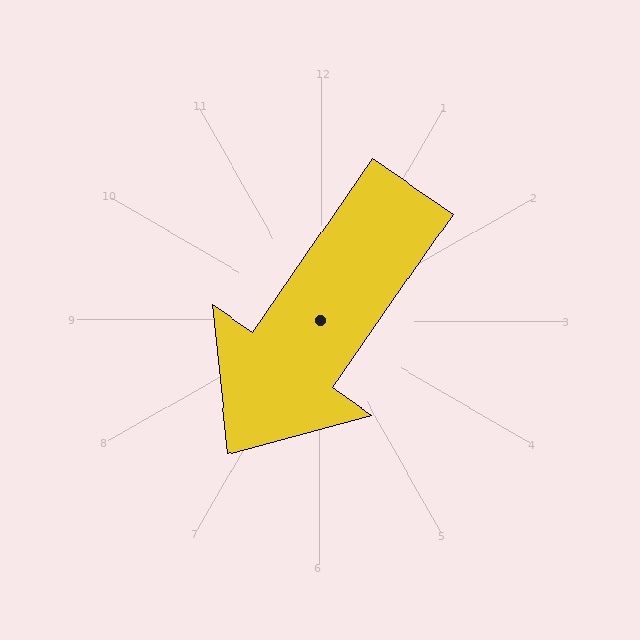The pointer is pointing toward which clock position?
Roughly 7 o'clock.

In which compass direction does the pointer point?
Southwest.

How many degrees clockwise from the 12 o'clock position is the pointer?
Approximately 214 degrees.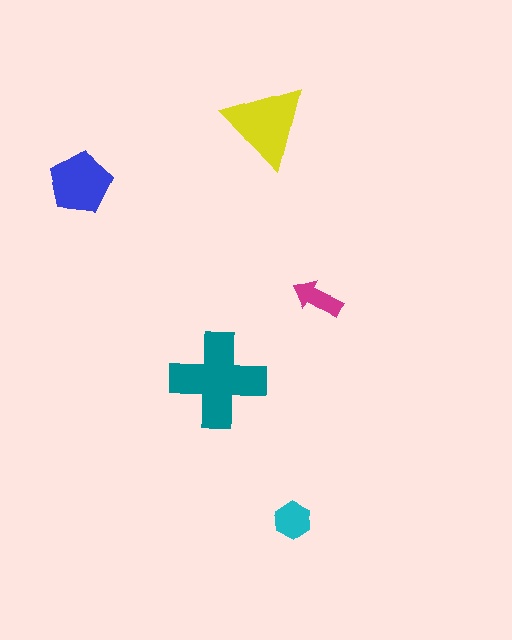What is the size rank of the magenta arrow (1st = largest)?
5th.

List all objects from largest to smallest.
The teal cross, the yellow triangle, the blue pentagon, the cyan hexagon, the magenta arrow.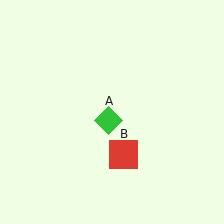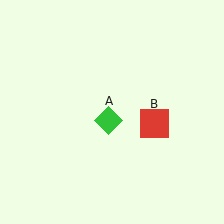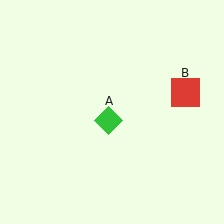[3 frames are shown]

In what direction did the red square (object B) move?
The red square (object B) moved up and to the right.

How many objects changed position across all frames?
1 object changed position: red square (object B).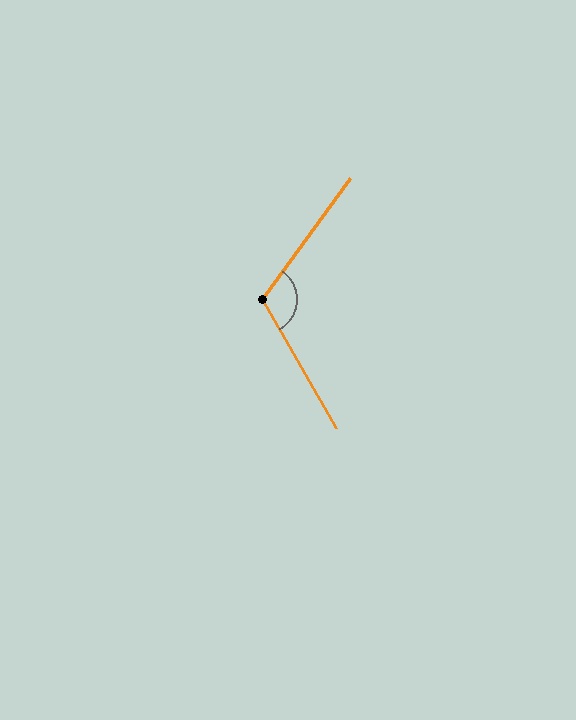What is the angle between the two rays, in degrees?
Approximately 114 degrees.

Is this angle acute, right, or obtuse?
It is obtuse.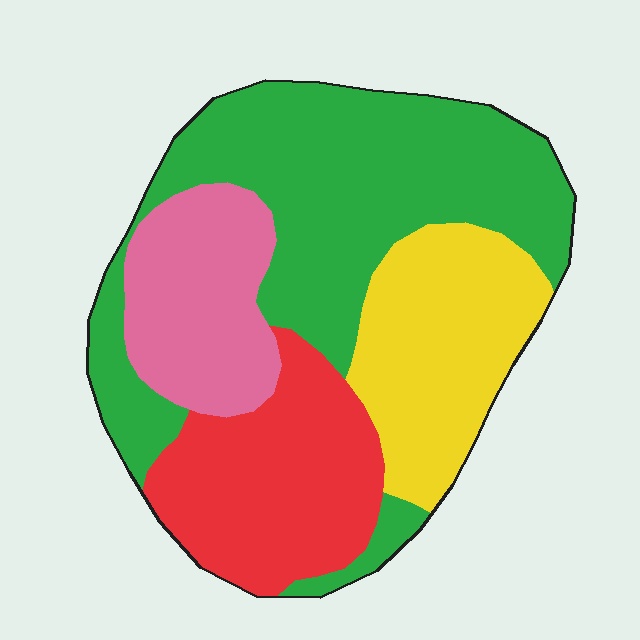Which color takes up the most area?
Green, at roughly 40%.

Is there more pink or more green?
Green.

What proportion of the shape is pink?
Pink takes up about one sixth (1/6) of the shape.